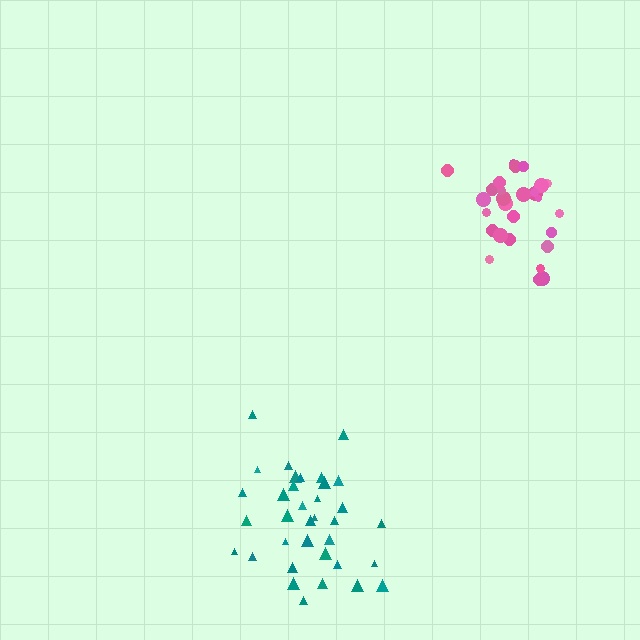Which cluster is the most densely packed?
Pink.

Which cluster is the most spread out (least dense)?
Teal.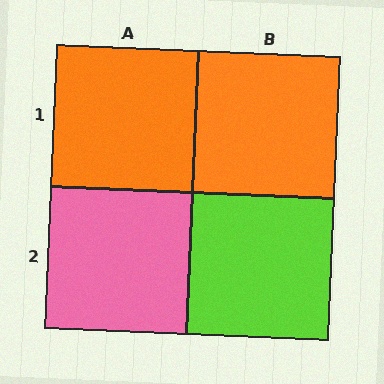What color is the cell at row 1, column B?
Orange.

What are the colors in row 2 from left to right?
Pink, lime.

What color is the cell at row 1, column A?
Orange.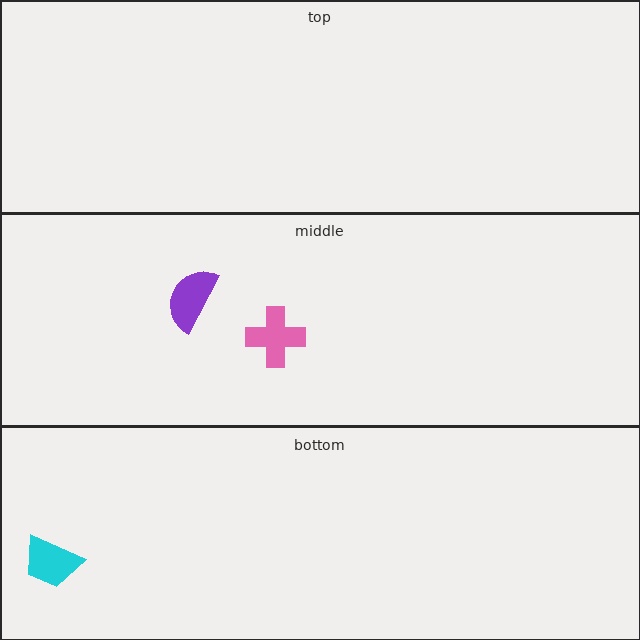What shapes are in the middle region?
The pink cross, the purple semicircle.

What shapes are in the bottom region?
The cyan trapezoid.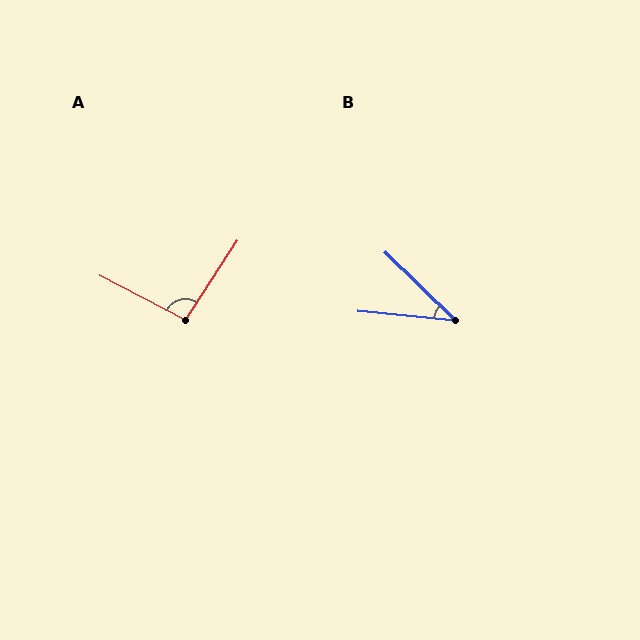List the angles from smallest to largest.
B (38°), A (96°).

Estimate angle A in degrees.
Approximately 96 degrees.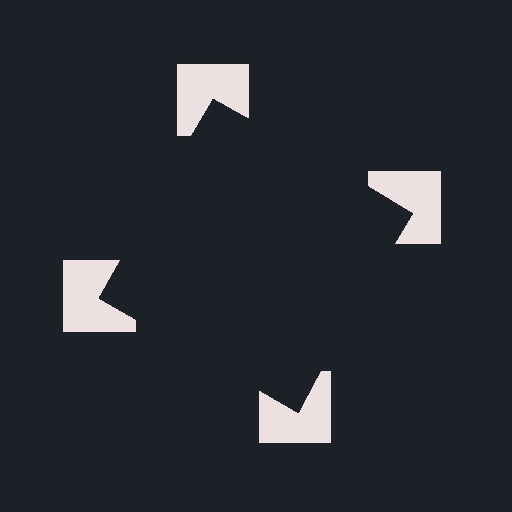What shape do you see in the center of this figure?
An illusory square — its edges are inferred from the aligned wedge cuts in the notched squares, not physically drawn.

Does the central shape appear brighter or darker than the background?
It typically appears slightly darker than the background, even though no actual brightness change is drawn.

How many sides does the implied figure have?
4 sides.